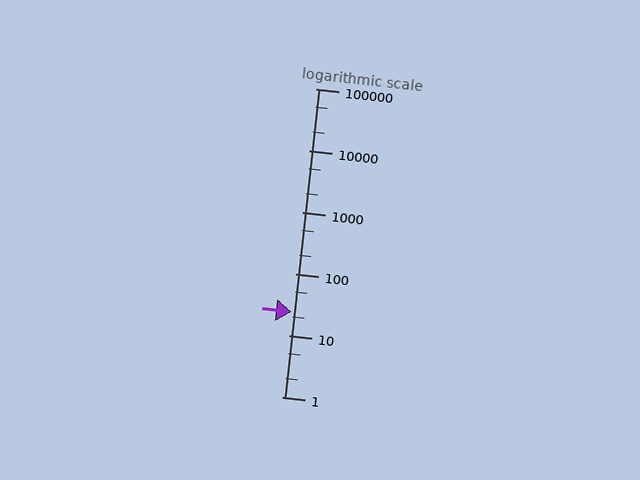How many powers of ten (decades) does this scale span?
The scale spans 5 decades, from 1 to 100000.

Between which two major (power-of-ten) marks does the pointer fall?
The pointer is between 10 and 100.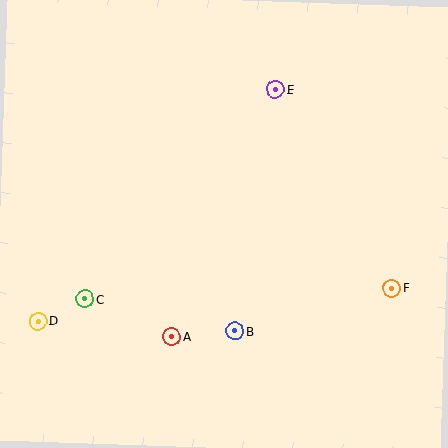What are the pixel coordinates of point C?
Point C is at (85, 299).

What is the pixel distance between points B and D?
The distance between B and D is 198 pixels.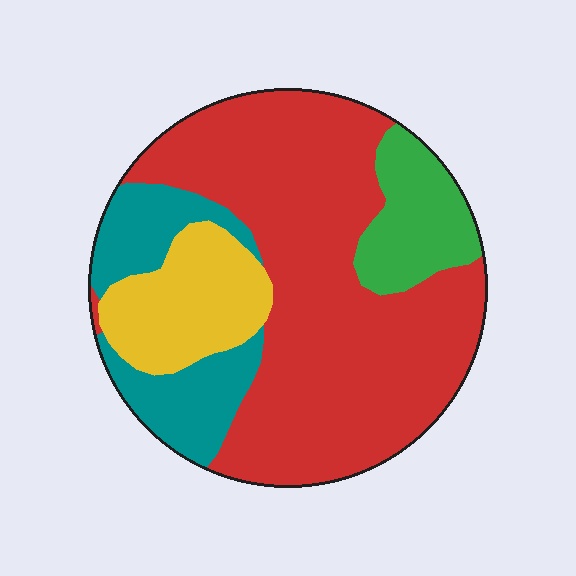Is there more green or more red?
Red.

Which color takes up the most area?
Red, at roughly 60%.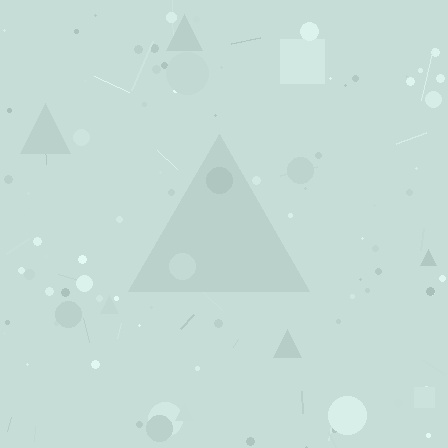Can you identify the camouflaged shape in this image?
The camouflaged shape is a triangle.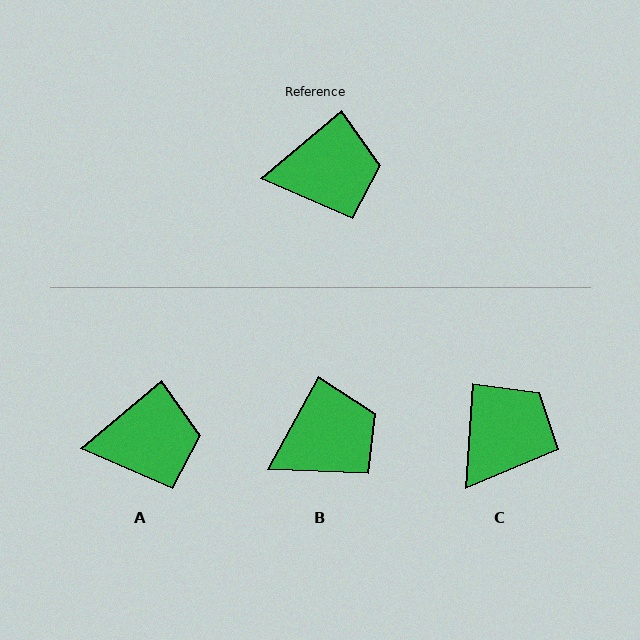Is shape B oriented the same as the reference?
No, it is off by about 21 degrees.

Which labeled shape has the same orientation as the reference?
A.